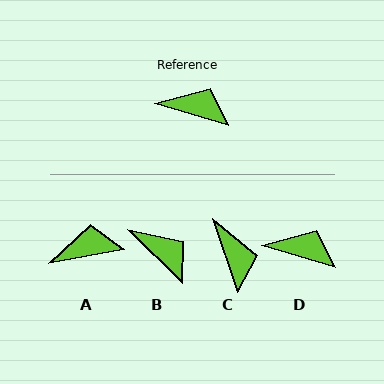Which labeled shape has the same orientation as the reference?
D.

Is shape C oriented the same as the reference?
No, it is off by about 54 degrees.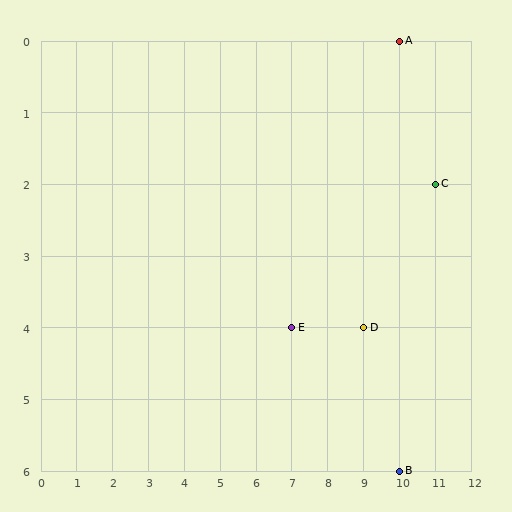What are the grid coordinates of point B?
Point B is at grid coordinates (10, 6).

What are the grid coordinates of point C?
Point C is at grid coordinates (11, 2).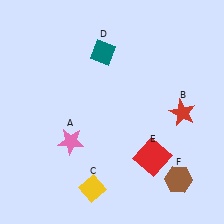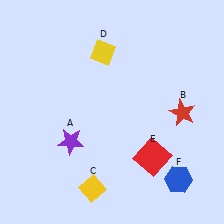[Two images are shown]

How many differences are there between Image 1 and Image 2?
There are 3 differences between the two images.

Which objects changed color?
A changed from pink to purple. D changed from teal to yellow. F changed from brown to blue.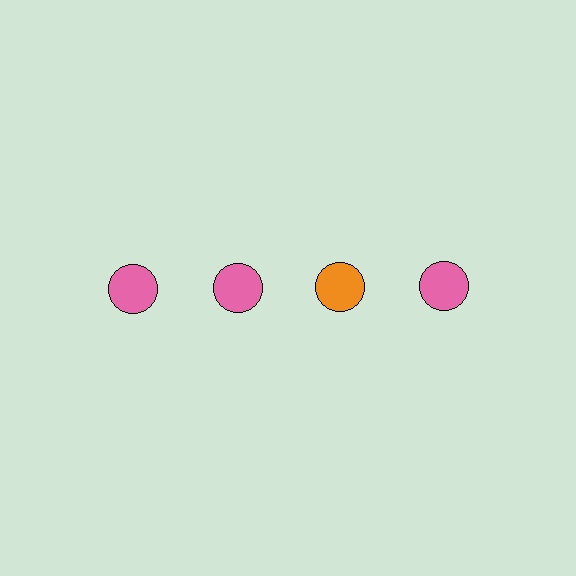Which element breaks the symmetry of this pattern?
The orange circle in the top row, center column breaks the symmetry. All other shapes are pink circles.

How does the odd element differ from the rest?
It has a different color: orange instead of pink.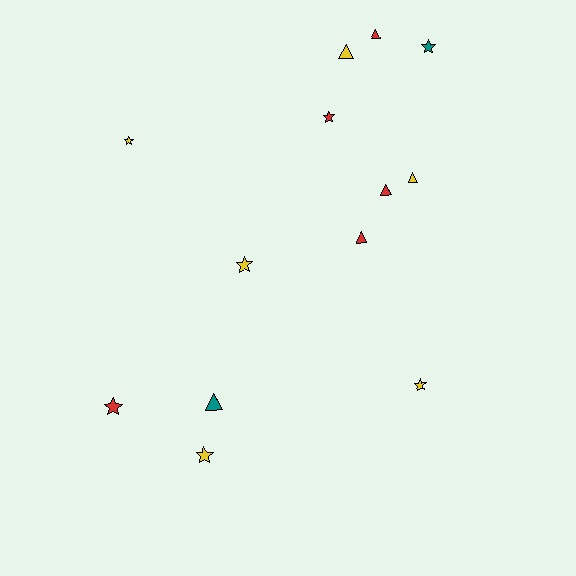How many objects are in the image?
There are 13 objects.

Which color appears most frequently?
Yellow, with 6 objects.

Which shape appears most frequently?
Star, with 7 objects.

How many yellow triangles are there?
There are 2 yellow triangles.